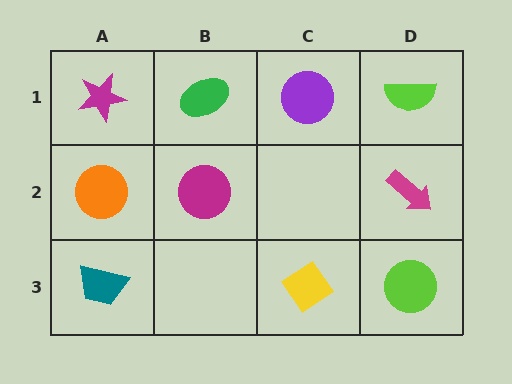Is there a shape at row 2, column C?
No, that cell is empty.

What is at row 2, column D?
A magenta arrow.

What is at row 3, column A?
A teal trapezoid.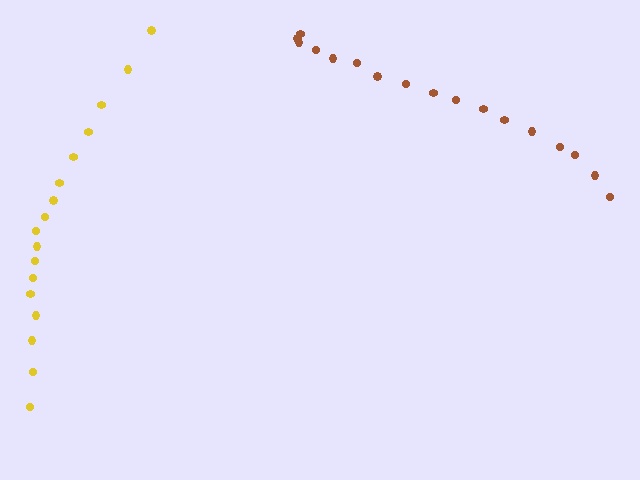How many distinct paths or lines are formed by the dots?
There are 2 distinct paths.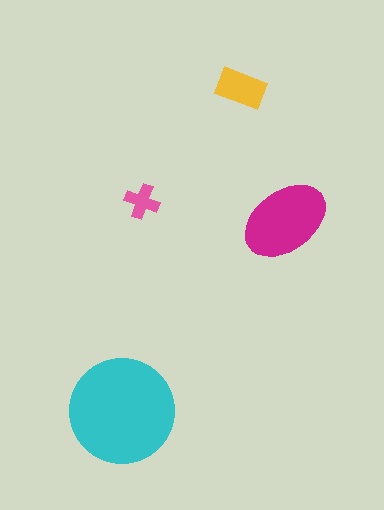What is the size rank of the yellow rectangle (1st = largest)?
3rd.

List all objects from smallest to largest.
The pink cross, the yellow rectangle, the magenta ellipse, the cyan circle.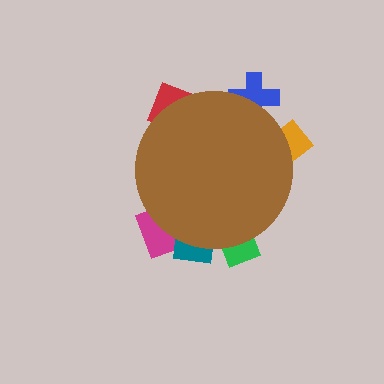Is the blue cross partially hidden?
Yes, the blue cross is partially hidden behind the brown circle.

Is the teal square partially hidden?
Yes, the teal square is partially hidden behind the brown circle.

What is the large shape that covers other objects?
A brown circle.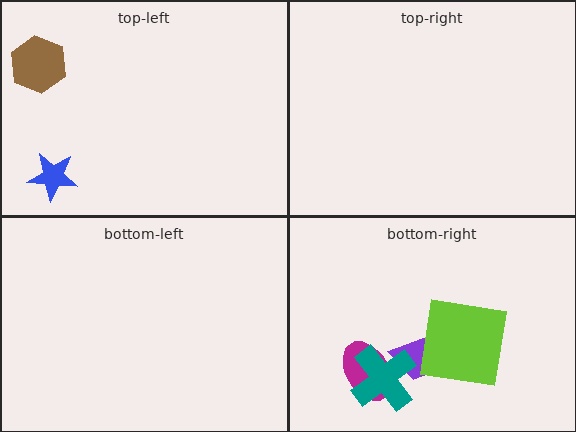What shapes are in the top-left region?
The blue star, the brown hexagon.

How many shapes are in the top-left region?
2.